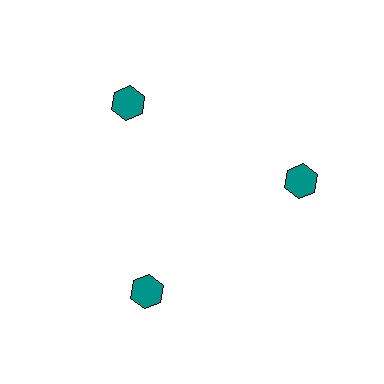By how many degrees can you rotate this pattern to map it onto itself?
The pattern maps onto itself every 120 degrees of rotation.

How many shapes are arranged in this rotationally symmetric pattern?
There are 3 shapes, arranged in 3 groups of 1.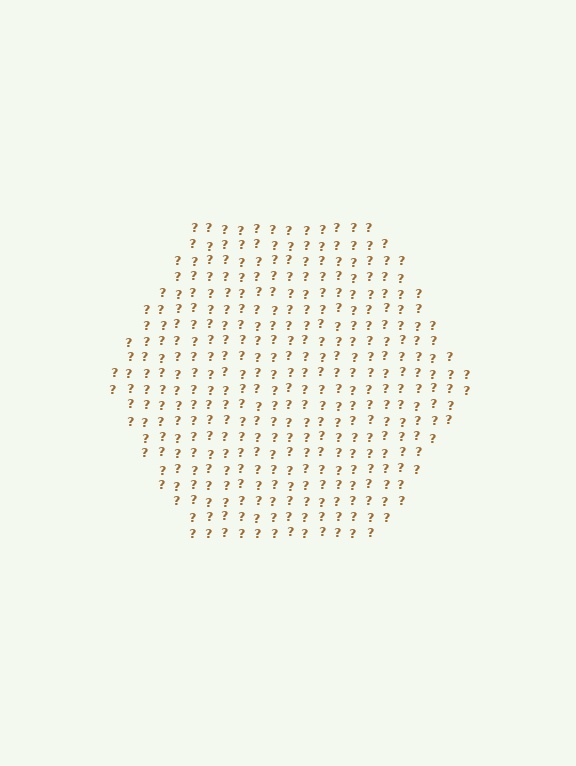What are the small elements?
The small elements are question marks.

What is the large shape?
The large shape is a hexagon.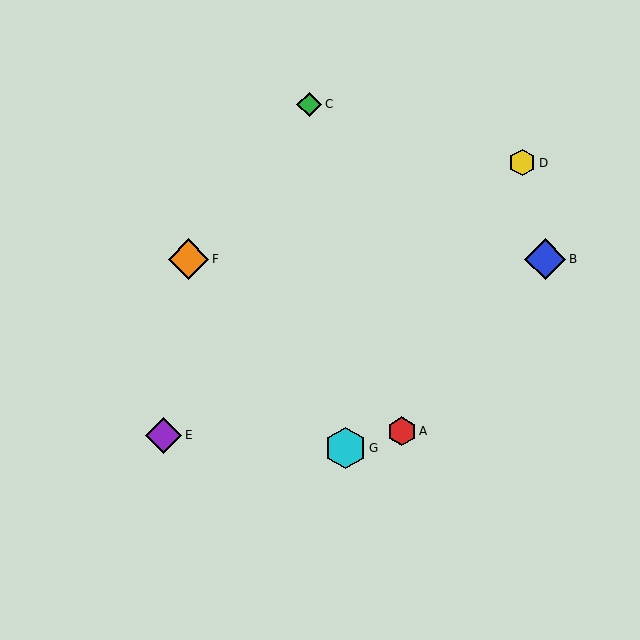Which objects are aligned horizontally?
Objects B, F are aligned horizontally.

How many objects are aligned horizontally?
2 objects (B, F) are aligned horizontally.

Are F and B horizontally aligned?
Yes, both are at y≈259.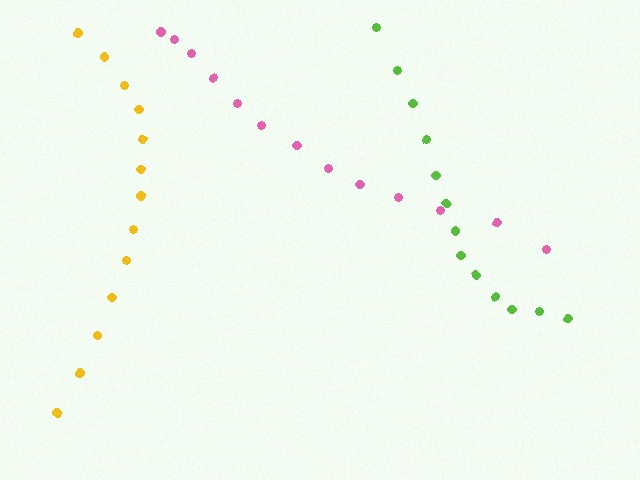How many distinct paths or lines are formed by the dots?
There are 3 distinct paths.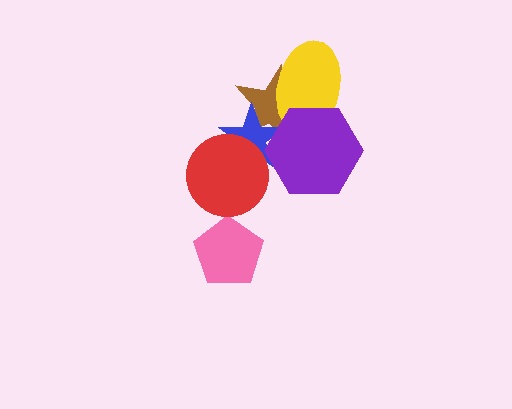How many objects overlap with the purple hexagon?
3 objects overlap with the purple hexagon.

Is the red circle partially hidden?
No, no other shape covers it.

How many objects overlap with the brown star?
3 objects overlap with the brown star.